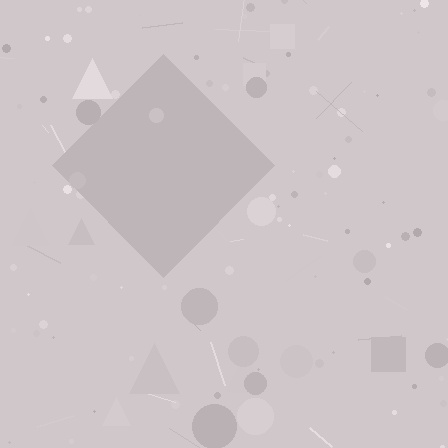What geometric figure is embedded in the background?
A diamond is embedded in the background.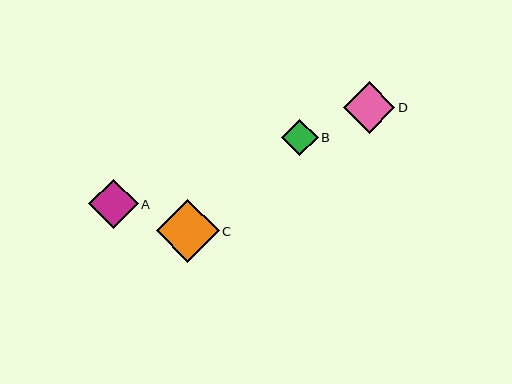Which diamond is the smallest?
Diamond B is the smallest with a size of approximately 37 pixels.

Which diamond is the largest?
Diamond C is the largest with a size of approximately 63 pixels.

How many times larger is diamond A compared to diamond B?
Diamond A is approximately 1.3 times the size of diamond B.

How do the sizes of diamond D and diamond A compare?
Diamond D and diamond A are approximately the same size.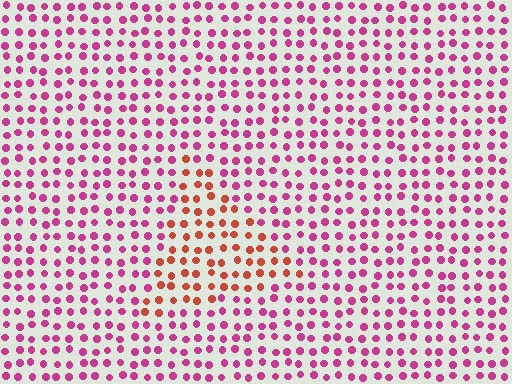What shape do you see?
I see a triangle.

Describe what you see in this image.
The image is filled with small magenta elements in a uniform arrangement. A triangle-shaped region is visible where the elements are tinted to a slightly different hue, forming a subtle color boundary.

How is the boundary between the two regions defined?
The boundary is defined purely by a slight shift in hue (about 44 degrees). Spacing, size, and orientation are identical on both sides.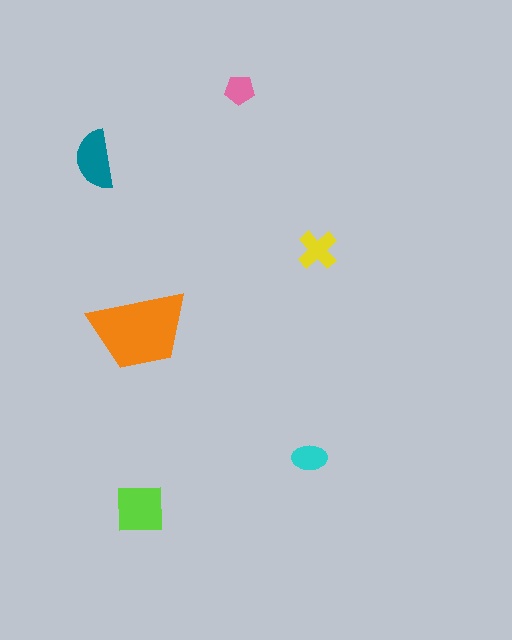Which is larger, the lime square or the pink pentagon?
The lime square.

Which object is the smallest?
The pink pentagon.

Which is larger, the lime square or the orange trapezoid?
The orange trapezoid.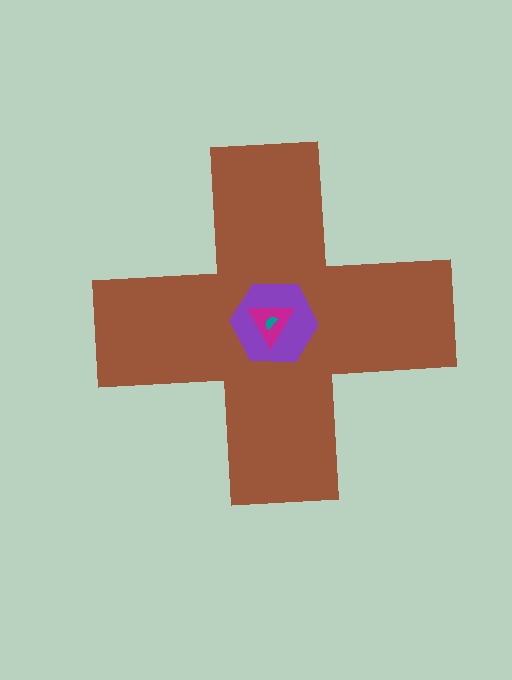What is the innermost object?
The teal semicircle.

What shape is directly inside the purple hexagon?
The magenta triangle.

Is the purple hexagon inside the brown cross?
Yes.